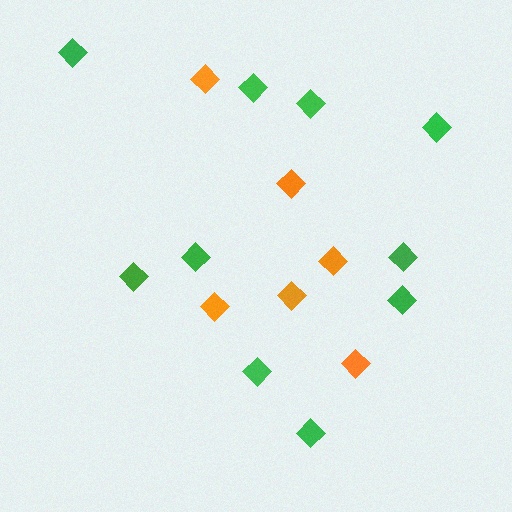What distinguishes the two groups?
There are 2 groups: one group of orange diamonds (6) and one group of green diamonds (10).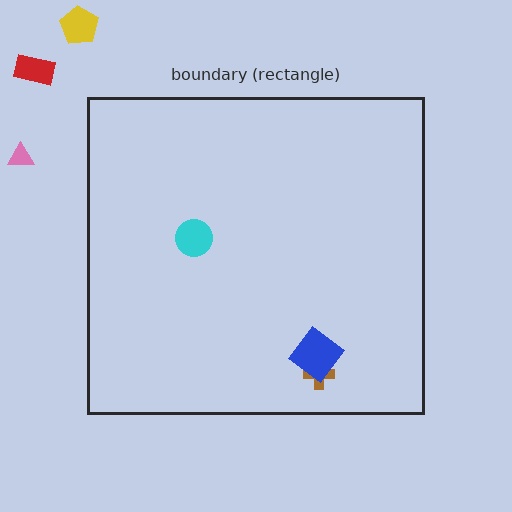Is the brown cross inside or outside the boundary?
Inside.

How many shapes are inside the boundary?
3 inside, 3 outside.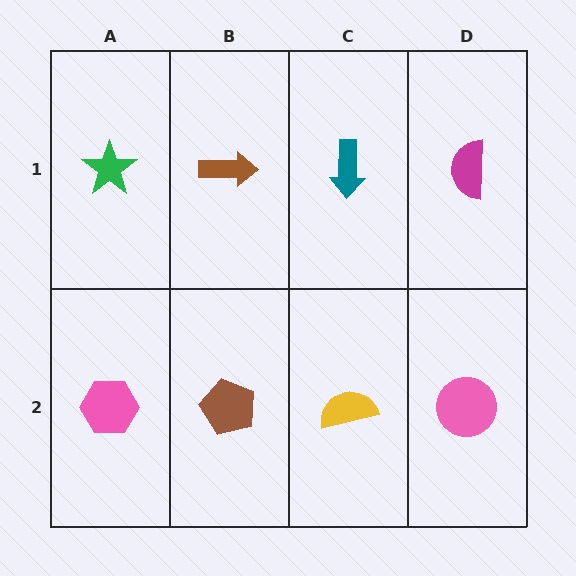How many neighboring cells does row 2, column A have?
2.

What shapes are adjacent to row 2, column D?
A magenta semicircle (row 1, column D), a yellow semicircle (row 2, column C).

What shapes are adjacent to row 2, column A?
A green star (row 1, column A), a brown pentagon (row 2, column B).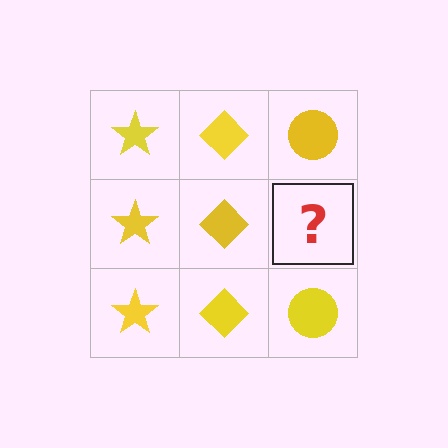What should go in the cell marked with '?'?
The missing cell should contain a yellow circle.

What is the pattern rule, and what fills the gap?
The rule is that each column has a consistent shape. The gap should be filled with a yellow circle.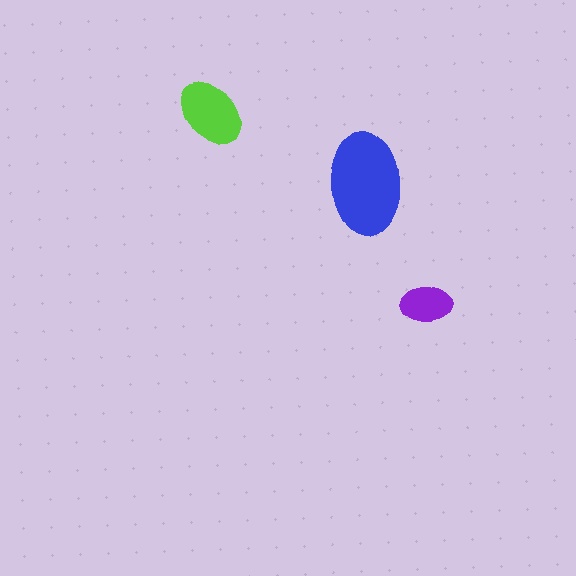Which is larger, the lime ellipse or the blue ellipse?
The blue one.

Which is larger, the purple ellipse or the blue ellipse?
The blue one.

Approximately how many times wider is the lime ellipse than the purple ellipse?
About 1.5 times wider.